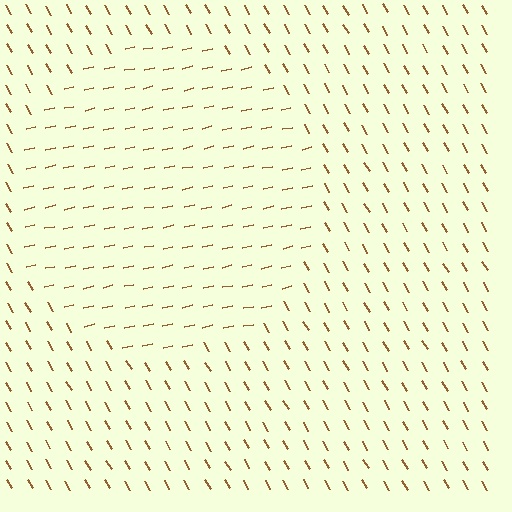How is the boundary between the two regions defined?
The boundary is defined purely by a change in line orientation (approximately 73 degrees difference). All lines are the same color and thickness.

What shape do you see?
I see a circle.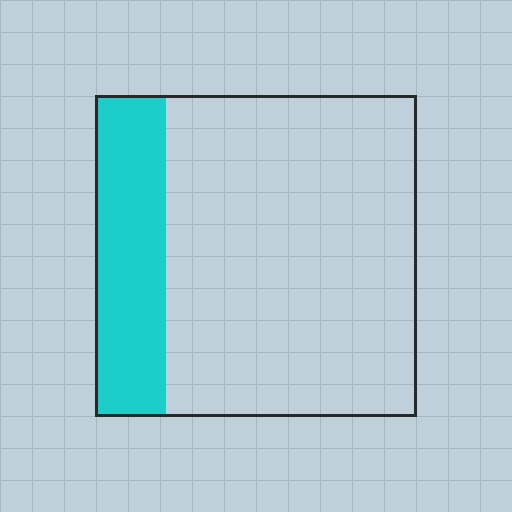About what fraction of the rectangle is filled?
About one fifth (1/5).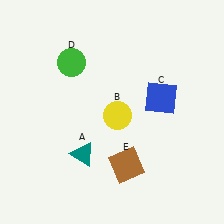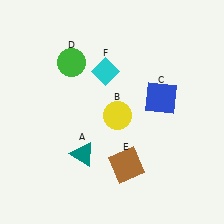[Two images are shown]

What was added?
A cyan diamond (F) was added in Image 2.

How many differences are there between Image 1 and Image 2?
There is 1 difference between the two images.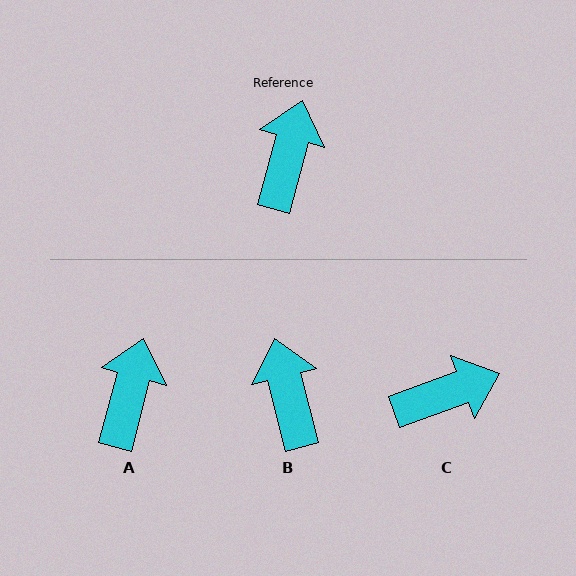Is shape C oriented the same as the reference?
No, it is off by about 55 degrees.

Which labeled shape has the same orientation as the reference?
A.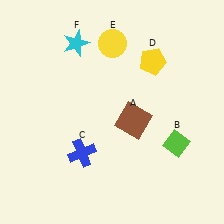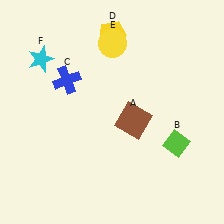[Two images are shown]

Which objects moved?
The objects that moved are: the blue cross (C), the yellow pentagon (D), the cyan star (F).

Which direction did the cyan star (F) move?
The cyan star (F) moved left.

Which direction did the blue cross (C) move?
The blue cross (C) moved up.